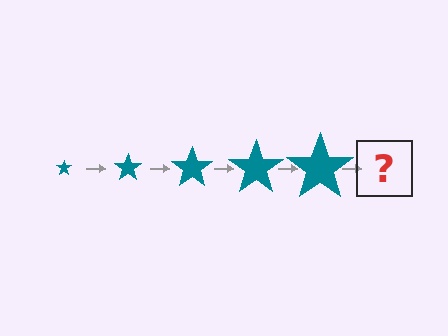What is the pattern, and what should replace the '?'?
The pattern is that the star gets progressively larger each step. The '?' should be a teal star, larger than the previous one.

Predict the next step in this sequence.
The next step is a teal star, larger than the previous one.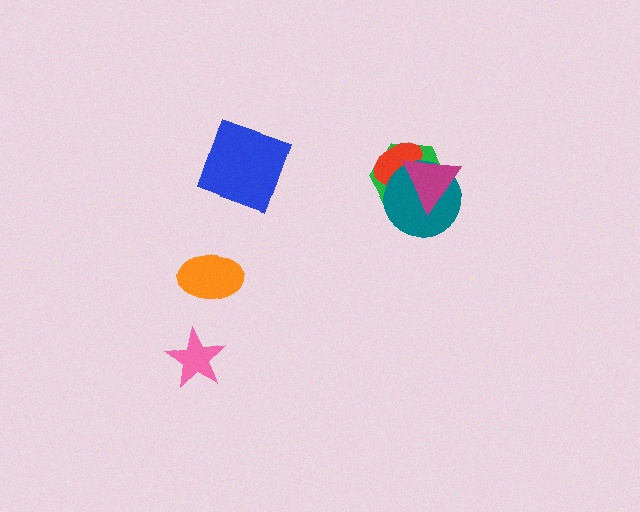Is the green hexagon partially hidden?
Yes, it is partially covered by another shape.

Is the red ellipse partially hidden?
Yes, it is partially covered by another shape.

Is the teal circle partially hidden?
Yes, it is partially covered by another shape.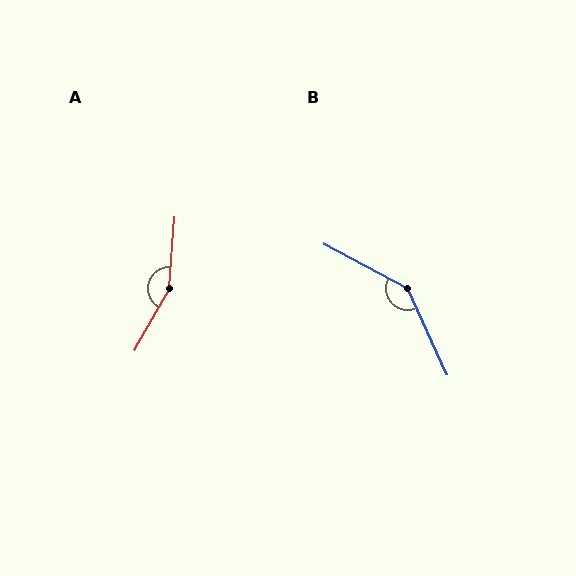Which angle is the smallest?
B, at approximately 142 degrees.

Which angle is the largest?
A, at approximately 155 degrees.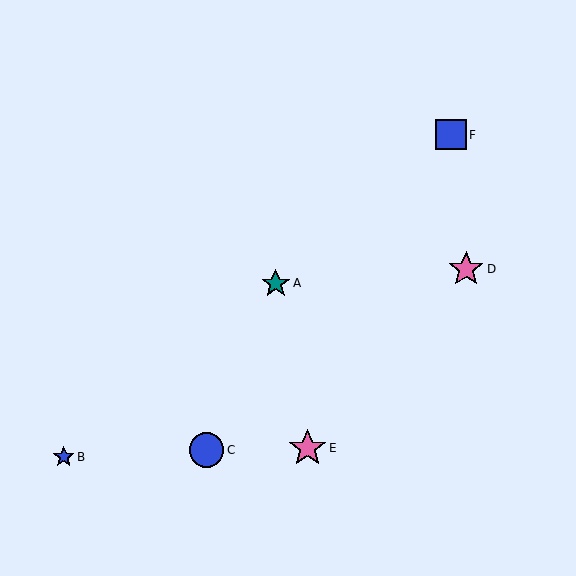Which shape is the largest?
The pink star (labeled E) is the largest.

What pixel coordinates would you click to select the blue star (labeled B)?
Click at (64, 457) to select the blue star B.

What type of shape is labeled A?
Shape A is a teal star.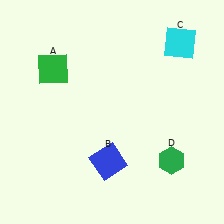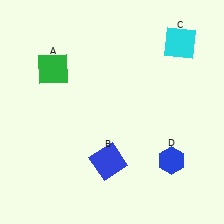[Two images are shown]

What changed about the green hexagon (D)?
In Image 1, D is green. In Image 2, it changed to blue.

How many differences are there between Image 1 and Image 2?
There is 1 difference between the two images.